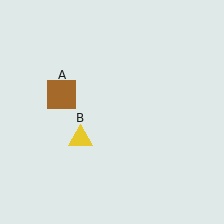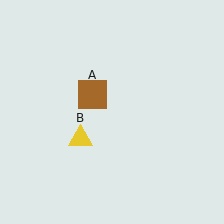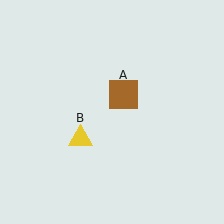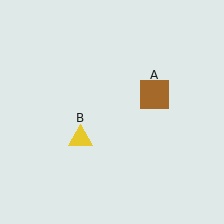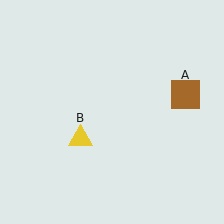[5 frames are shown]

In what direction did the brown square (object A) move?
The brown square (object A) moved right.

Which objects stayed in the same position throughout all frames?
Yellow triangle (object B) remained stationary.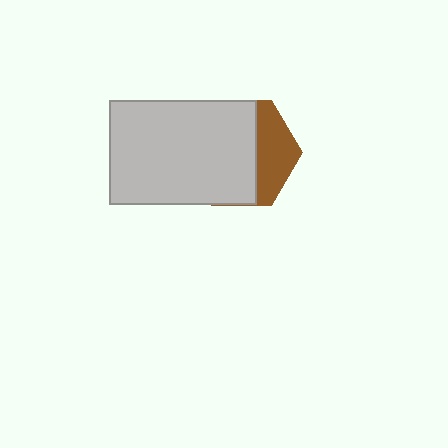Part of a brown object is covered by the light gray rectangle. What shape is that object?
It is a hexagon.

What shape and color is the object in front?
The object in front is a light gray rectangle.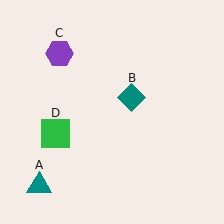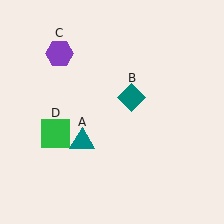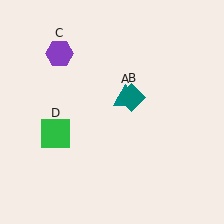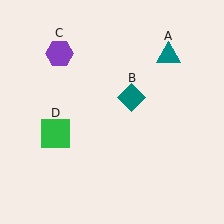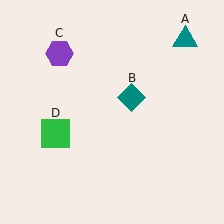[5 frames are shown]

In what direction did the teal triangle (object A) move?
The teal triangle (object A) moved up and to the right.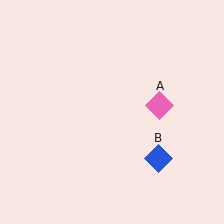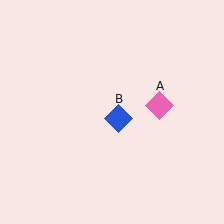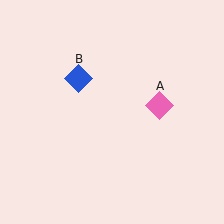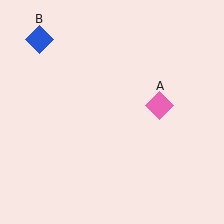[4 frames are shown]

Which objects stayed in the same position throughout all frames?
Pink diamond (object A) remained stationary.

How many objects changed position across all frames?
1 object changed position: blue diamond (object B).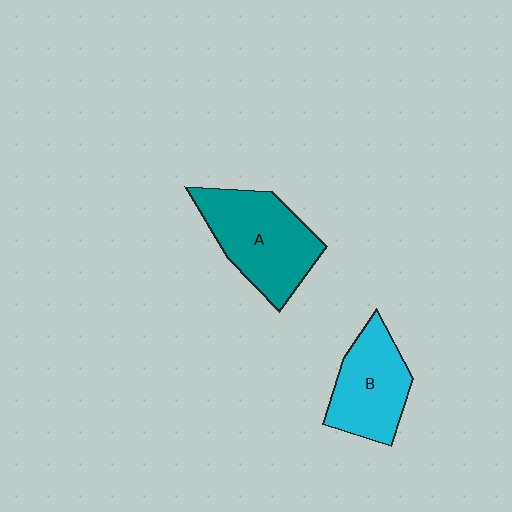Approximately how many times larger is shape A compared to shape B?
Approximately 1.3 times.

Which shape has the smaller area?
Shape B (cyan).